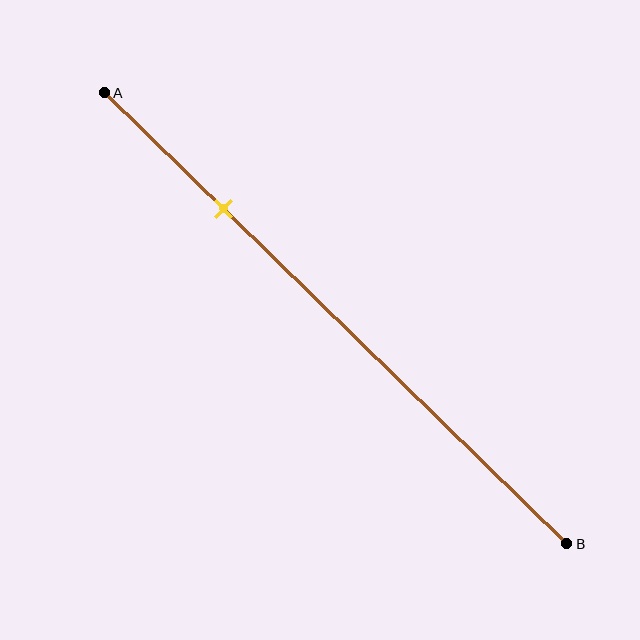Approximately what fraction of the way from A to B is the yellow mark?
The yellow mark is approximately 25% of the way from A to B.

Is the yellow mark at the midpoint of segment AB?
No, the mark is at about 25% from A, not at the 50% midpoint.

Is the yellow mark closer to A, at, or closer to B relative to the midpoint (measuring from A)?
The yellow mark is closer to point A than the midpoint of segment AB.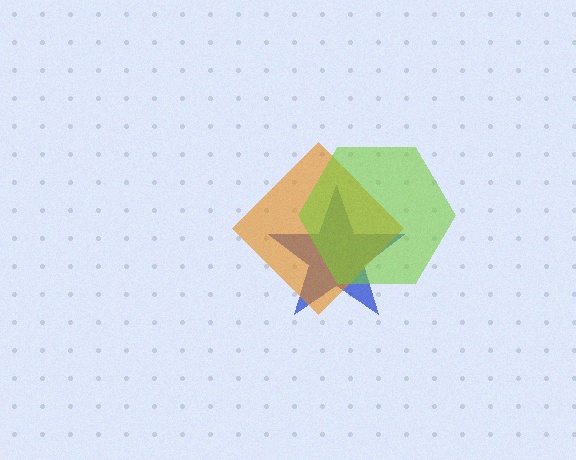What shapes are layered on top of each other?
The layered shapes are: a blue star, an orange diamond, a lime hexagon.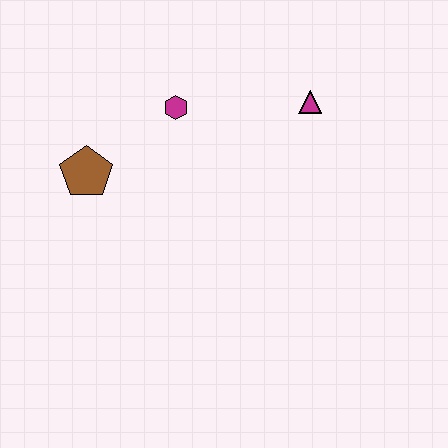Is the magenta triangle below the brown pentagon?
No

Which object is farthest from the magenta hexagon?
The magenta triangle is farthest from the magenta hexagon.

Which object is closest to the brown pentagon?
The magenta hexagon is closest to the brown pentagon.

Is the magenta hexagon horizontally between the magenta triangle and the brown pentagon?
Yes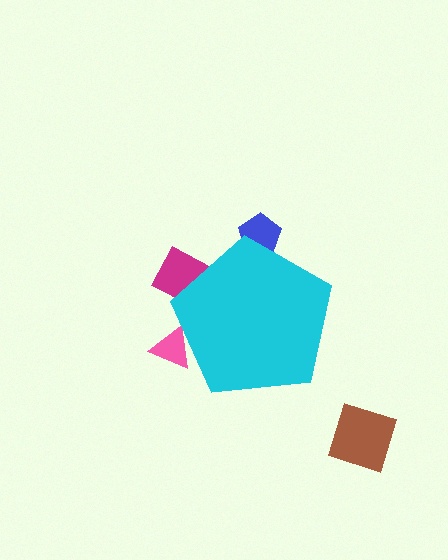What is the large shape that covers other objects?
A cyan pentagon.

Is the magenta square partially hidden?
Yes, the magenta square is partially hidden behind the cyan pentagon.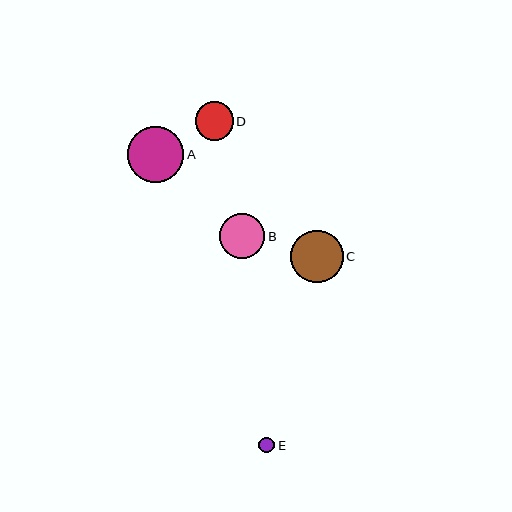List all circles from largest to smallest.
From largest to smallest: A, C, B, D, E.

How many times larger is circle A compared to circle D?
Circle A is approximately 1.5 times the size of circle D.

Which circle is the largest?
Circle A is the largest with a size of approximately 56 pixels.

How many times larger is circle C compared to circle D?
Circle C is approximately 1.4 times the size of circle D.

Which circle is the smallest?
Circle E is the smallest with a size of approximately 16 pixels.